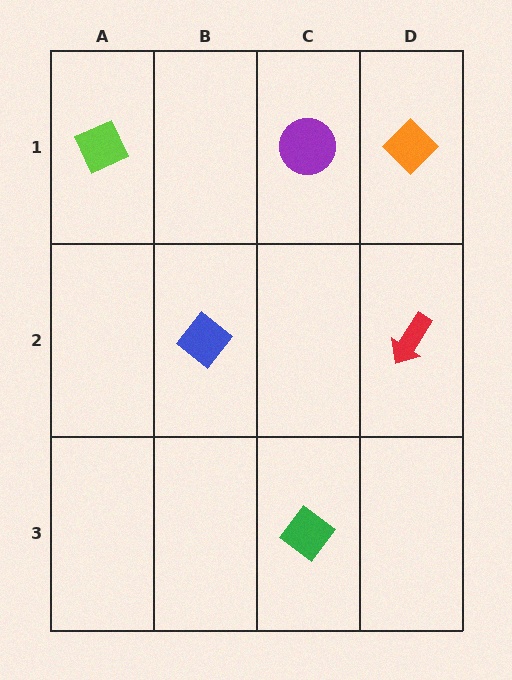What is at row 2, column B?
A blue diamond.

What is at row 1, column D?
An orange diamond.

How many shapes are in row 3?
1 shape.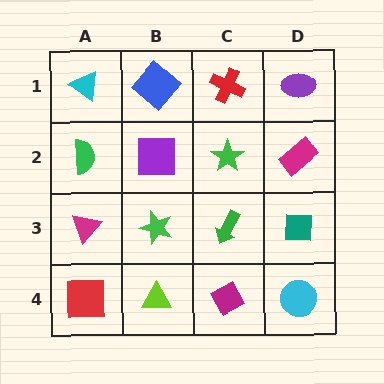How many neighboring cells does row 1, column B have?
3.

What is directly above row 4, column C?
A green arrow.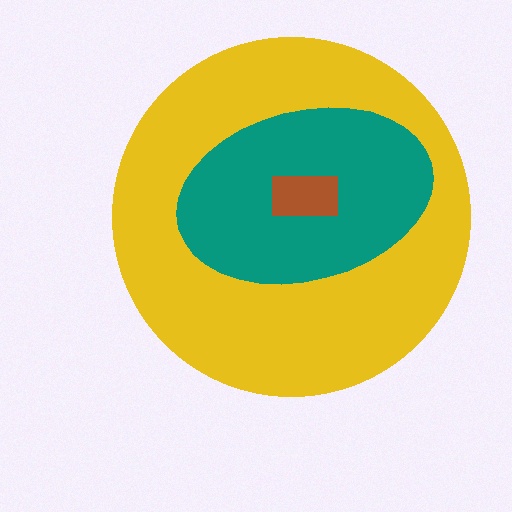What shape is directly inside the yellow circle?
The teal ellipse.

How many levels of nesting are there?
3.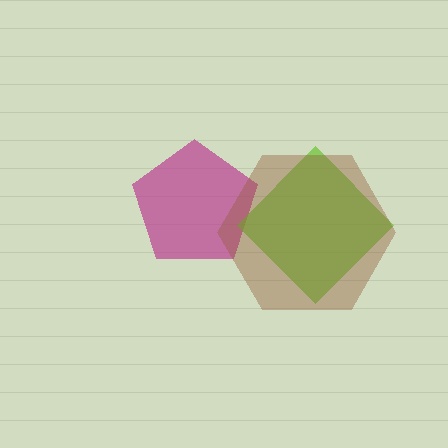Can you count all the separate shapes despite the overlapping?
Yes, there are 3 separate shapes.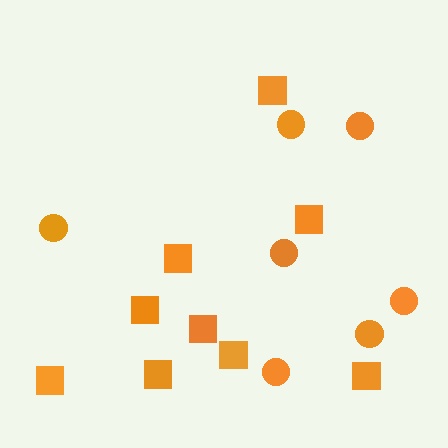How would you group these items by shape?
There are 2 groups: one group of squares (9) and one group of circles (7).